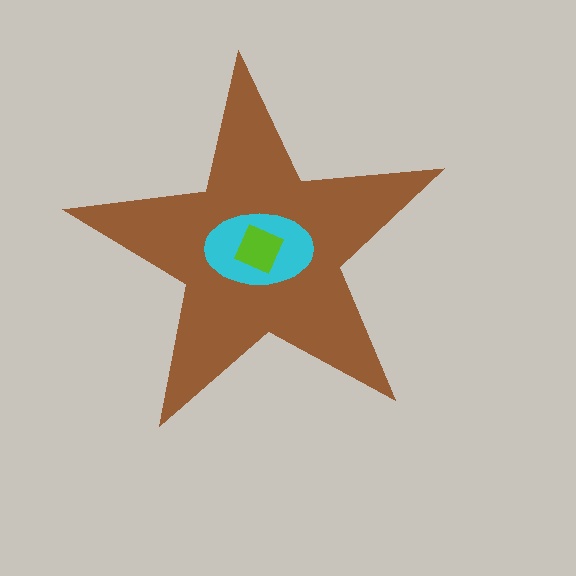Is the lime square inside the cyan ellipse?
Yes.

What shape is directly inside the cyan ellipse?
The lime square.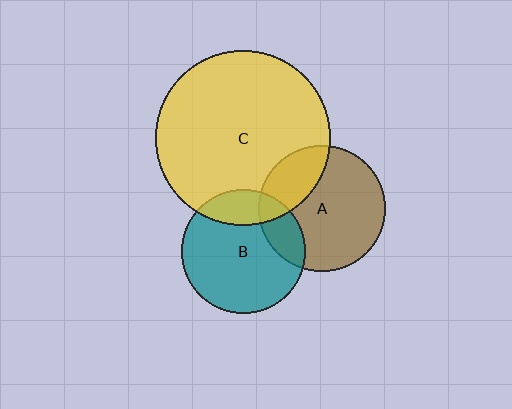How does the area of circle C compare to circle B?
Approximately 2.0 times.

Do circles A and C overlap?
Yes.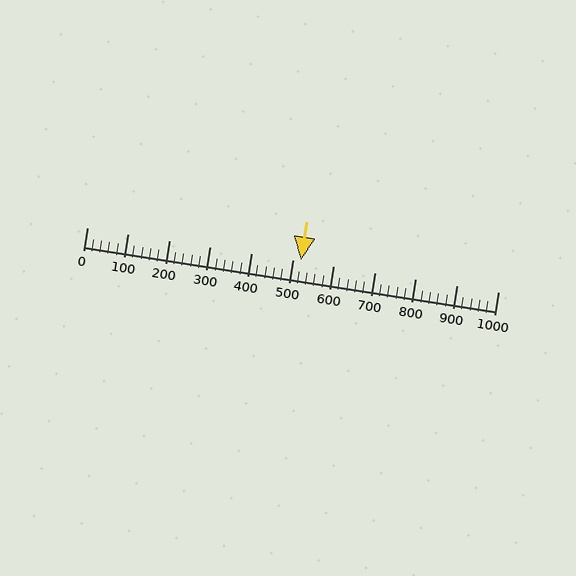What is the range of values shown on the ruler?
The ruler shows values from 0 to 1000.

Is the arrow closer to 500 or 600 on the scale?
The arrow is closer to 500.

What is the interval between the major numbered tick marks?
The major tick marks are spaced 100 units apart.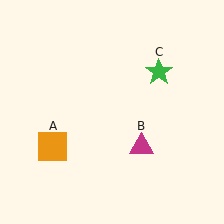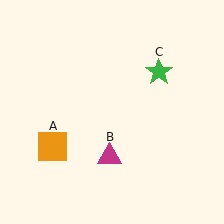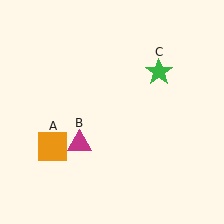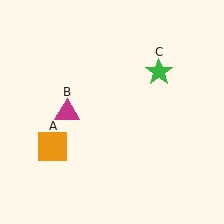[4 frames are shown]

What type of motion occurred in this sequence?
The magenta triangle (object B) rotated clockwise around the center of the scene.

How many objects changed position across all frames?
1 object changed position: magenta triangle (object B).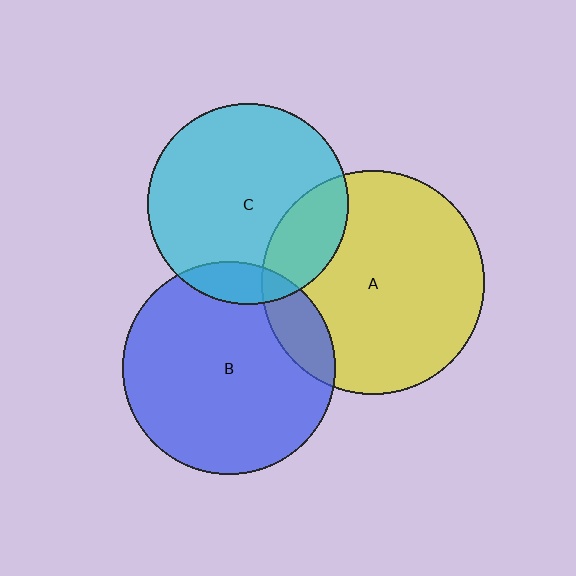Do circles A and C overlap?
Yes.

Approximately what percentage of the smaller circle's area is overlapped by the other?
Approximately 20%.